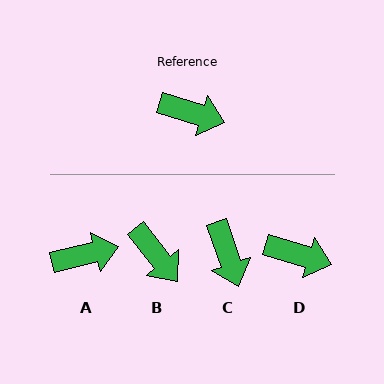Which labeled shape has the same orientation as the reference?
D.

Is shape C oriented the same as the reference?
No, it is off by about 54 degrees.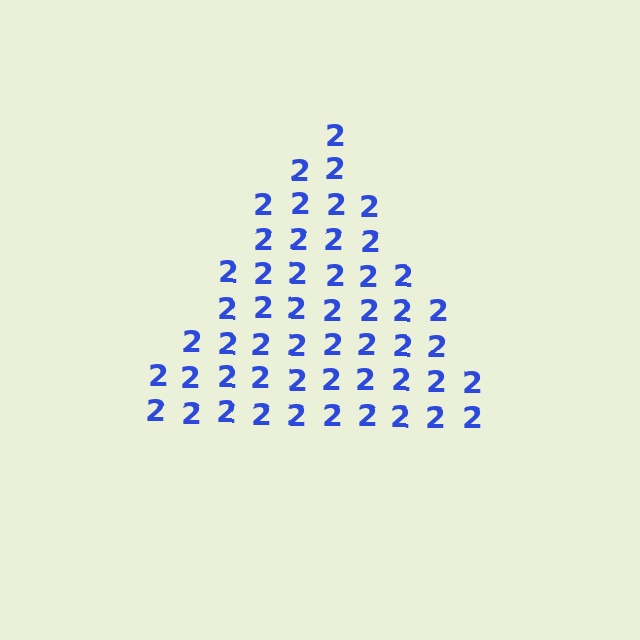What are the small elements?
The small elements are digit 2's.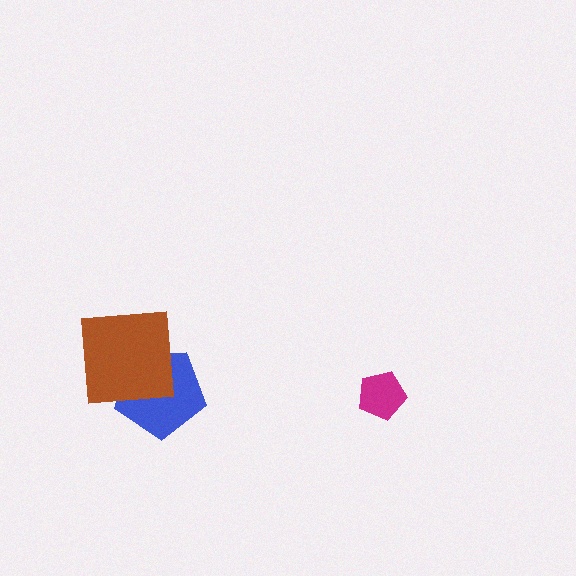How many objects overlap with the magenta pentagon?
0 objects overlap with the magenta pentagon.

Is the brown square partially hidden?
No, no other shape covers it.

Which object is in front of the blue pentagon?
The brown square is in front of the blue pentagon.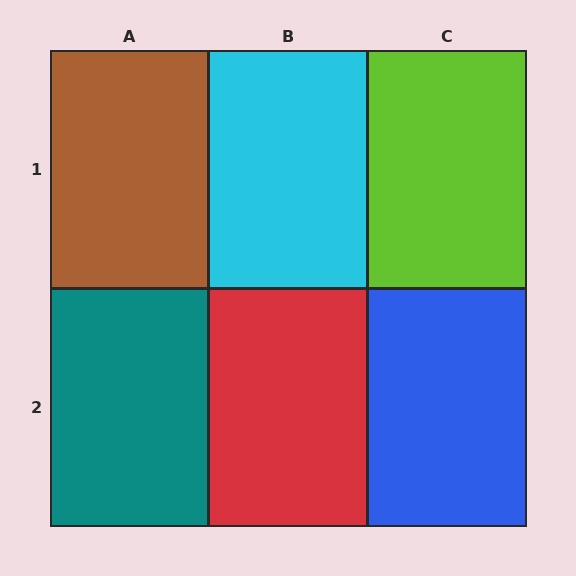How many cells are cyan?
1 cell is cyan.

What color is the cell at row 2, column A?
Teal.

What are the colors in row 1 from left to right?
Brown, cyan, lime.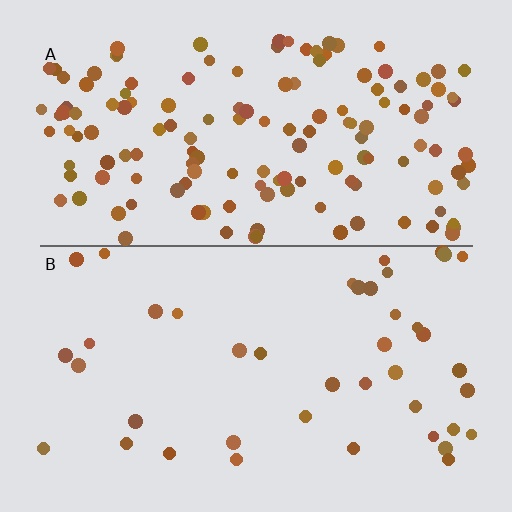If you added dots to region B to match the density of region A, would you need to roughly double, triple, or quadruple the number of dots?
Approximately triple.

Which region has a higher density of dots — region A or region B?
A (the top).